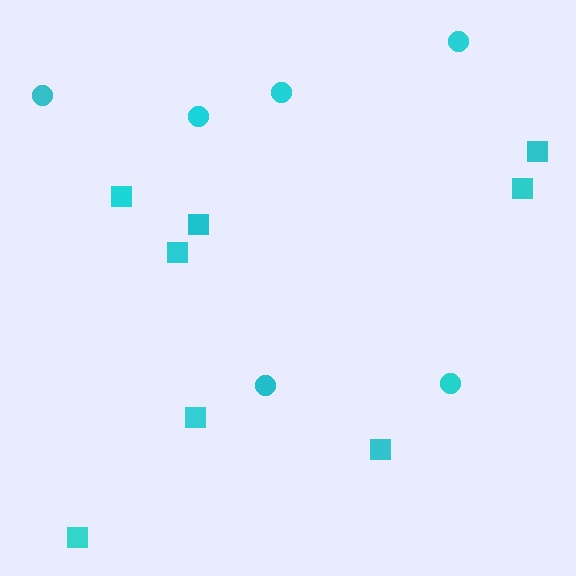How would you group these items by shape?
There are 2 groups: one group of squares (8) and one group of circles (6).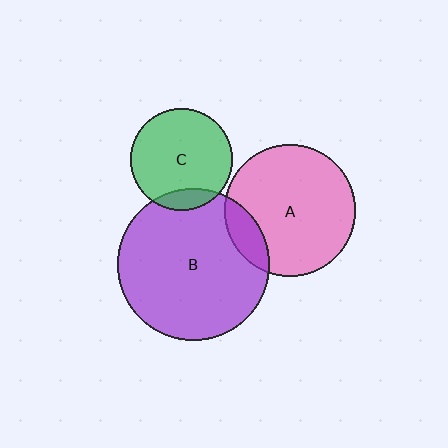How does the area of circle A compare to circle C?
Approximately 1.6 times.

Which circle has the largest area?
Circle B (purple).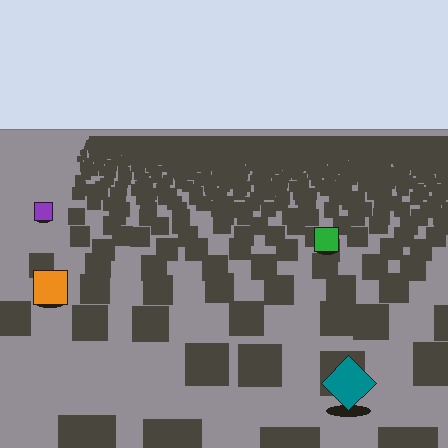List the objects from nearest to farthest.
From nearest to farthest: the teal diamond, the orange square, the green square, the purple square.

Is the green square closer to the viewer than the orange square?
No. The orange square is closer — you can tell from the texture gradient: the ground texture is coarser near it.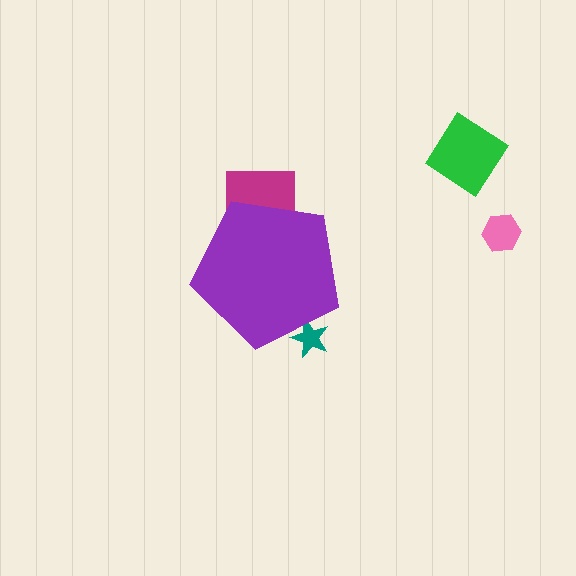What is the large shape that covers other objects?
A purple pentagon.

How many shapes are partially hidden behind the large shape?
2 shapes are partially hidden.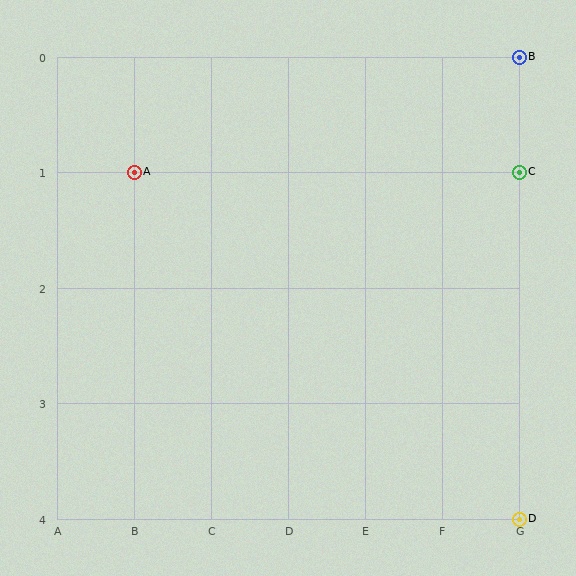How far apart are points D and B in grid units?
Points D and B are 4 rows apart.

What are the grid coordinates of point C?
Point C is at grid coordinates (G, 1).